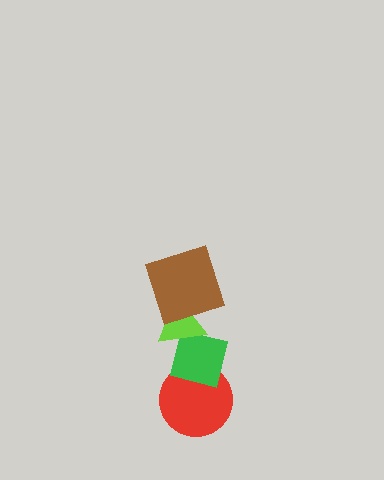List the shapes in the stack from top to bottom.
From top to bottom: the brown square, the lime triangle, the green square, the red circle.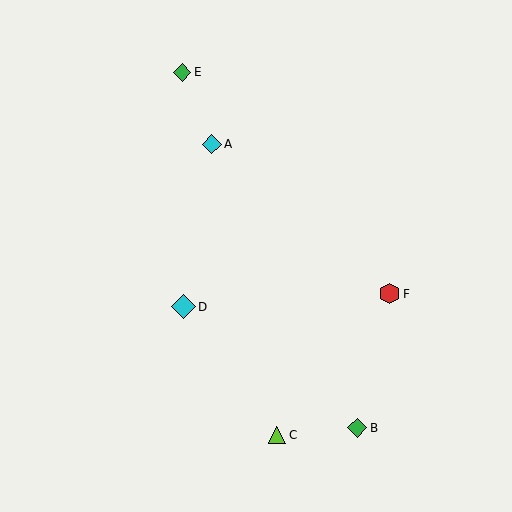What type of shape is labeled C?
Shape C is a lime triangle.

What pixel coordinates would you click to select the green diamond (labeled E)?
Click at (182, 72) to select the green diamond E.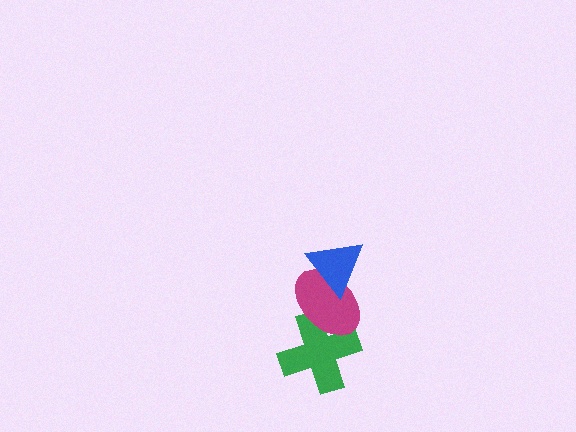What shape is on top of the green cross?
The magenta ellipse is on top of the green cross.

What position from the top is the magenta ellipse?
The magenta ellipse is 2nd from the top.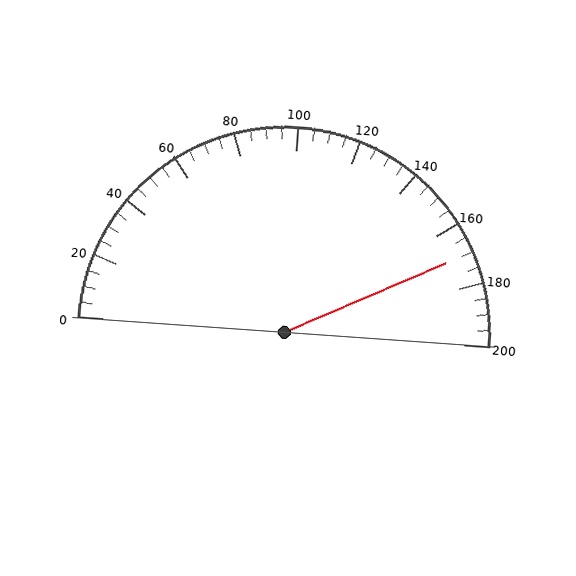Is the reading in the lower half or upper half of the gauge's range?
The reading is in the upper half of the range (0 to 200).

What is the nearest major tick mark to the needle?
The nearest major tick mark is 160.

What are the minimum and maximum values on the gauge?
The gauge ranges from 0 to 200.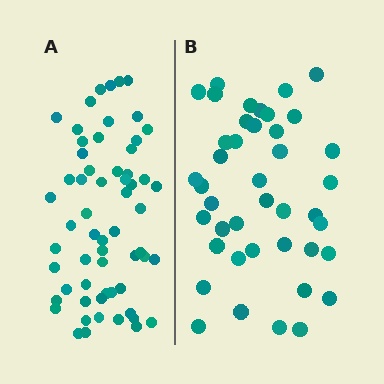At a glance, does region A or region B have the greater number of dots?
Region A (the left region) has more dots.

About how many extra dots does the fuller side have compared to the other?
Region A has approximately 20 more dots than region B.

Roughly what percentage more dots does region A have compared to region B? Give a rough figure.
About 45% more.